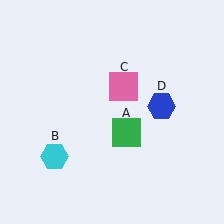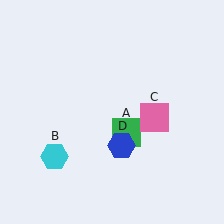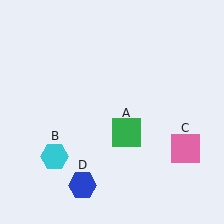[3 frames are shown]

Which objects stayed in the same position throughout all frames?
Green square (object A) and cyan hexagon (object B) remained stationary.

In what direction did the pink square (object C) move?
The pink square (object C) moved down and to the right.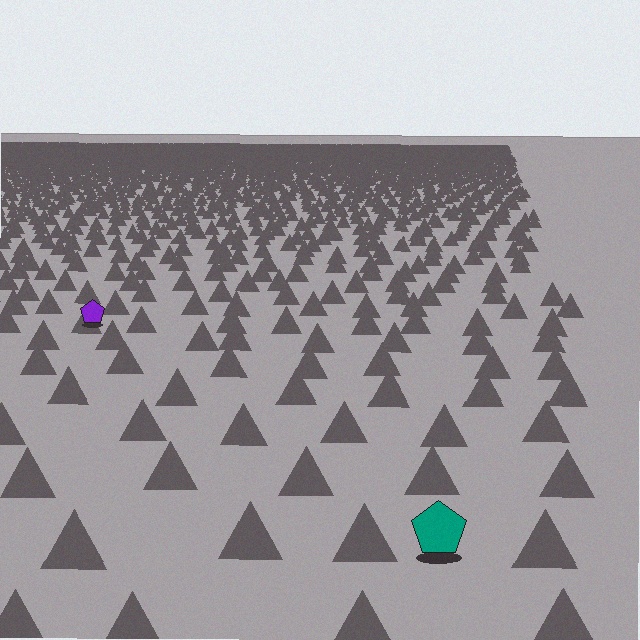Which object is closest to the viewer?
The teal pentagon is closest. The texture marks near it are larger and more spread out.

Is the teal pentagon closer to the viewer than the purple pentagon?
Yes. The teal pentagon is closer — you can tell from the texture gradient: the ground texture is coarser near it.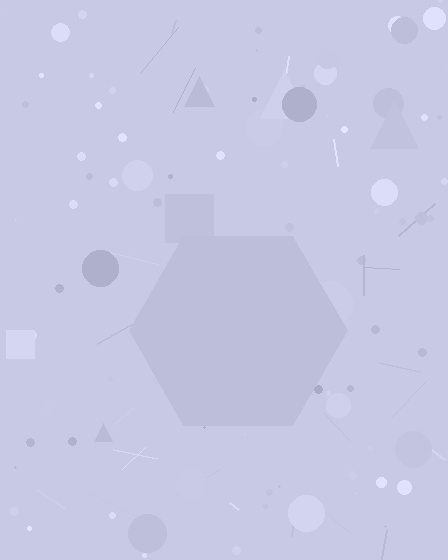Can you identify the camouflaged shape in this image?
The camouflaged shape is a hexagon.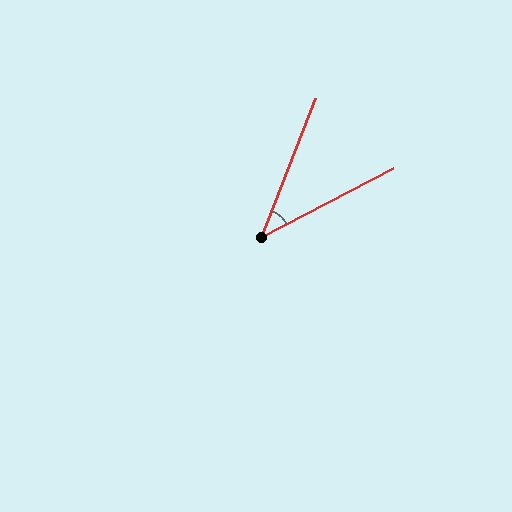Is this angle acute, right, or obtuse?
It is acute.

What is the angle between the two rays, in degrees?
Approximately 41 degrees.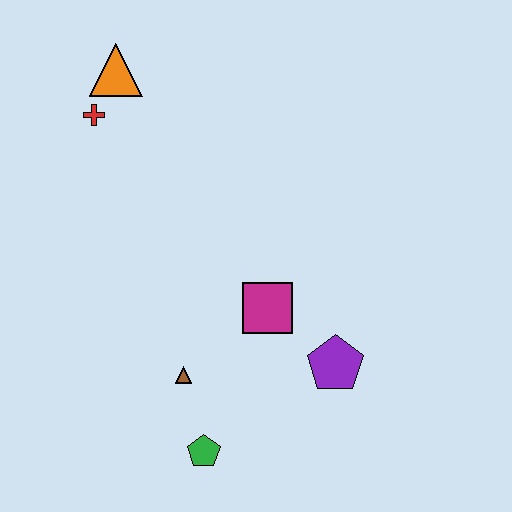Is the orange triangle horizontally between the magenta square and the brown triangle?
No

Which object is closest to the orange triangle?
The red cross is closest to the orange triangle.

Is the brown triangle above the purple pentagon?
No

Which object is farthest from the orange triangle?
The green pentagon is farthest from the orange triangle.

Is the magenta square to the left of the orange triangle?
No